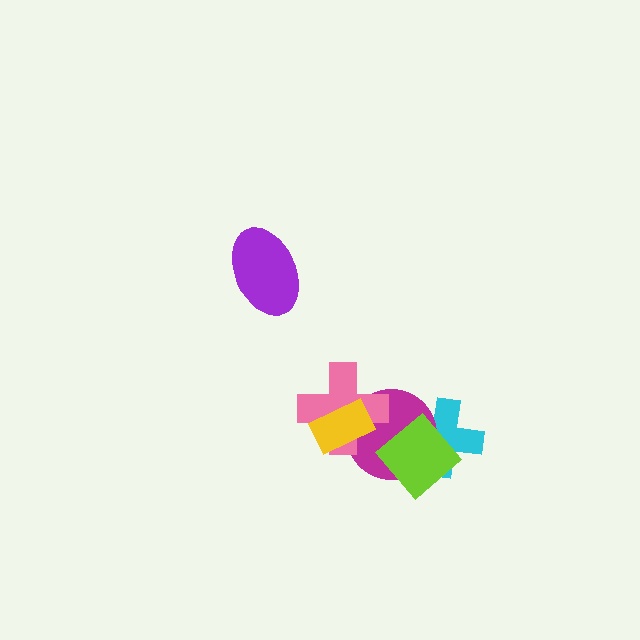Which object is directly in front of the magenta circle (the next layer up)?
The pink cross is directly in front of the magenta circle.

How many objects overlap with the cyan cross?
2 objects overlap with the cyan cross.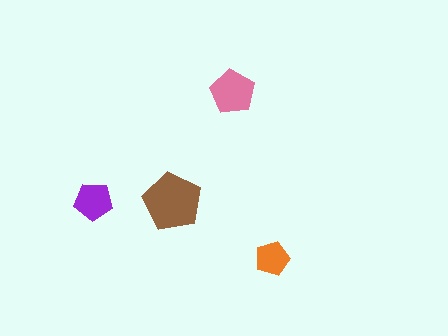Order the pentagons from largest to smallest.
the brown one, the pink one, the purple one, the orange one.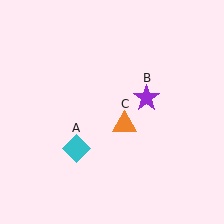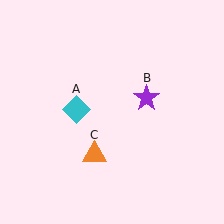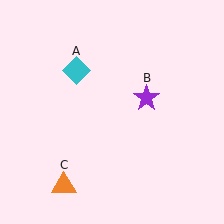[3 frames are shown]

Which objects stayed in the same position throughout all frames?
Purple star (object B) remained stationary.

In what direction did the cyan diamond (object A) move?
The cyan diamond (object A) moved up.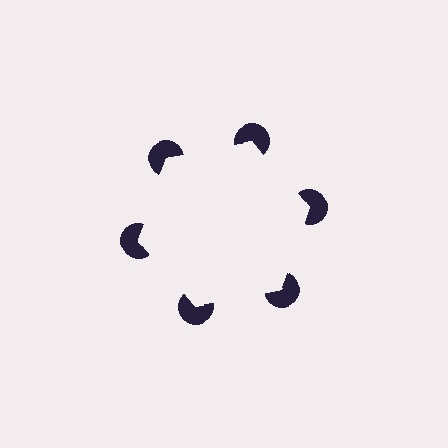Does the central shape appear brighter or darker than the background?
It typically appears slightly brighter than the background, even though no actual brightness change is drawn.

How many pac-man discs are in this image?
There are 6 — one at each vertex of the illusory hexagon.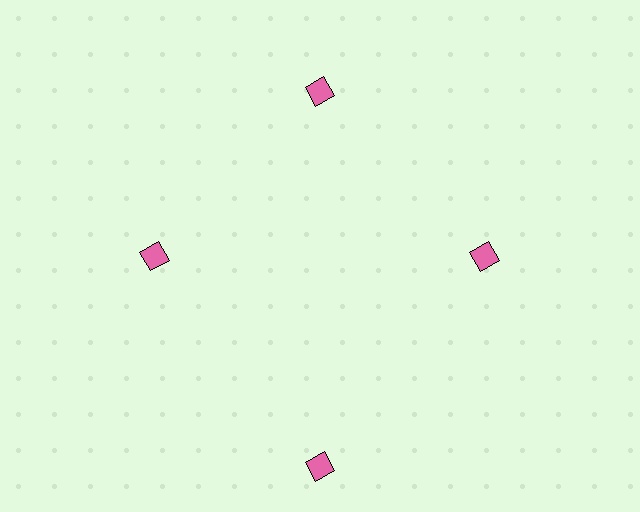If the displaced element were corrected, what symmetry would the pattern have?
It would have 4-fold rotational symmetry — the pattern would map onto itself every 90 degrees.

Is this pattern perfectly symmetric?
No. The 4 pink diamonds are arranged in a ring, but one element near the 6 o'clock position is pushed outward from the center, breaking the 4-fold rotational symmetry.